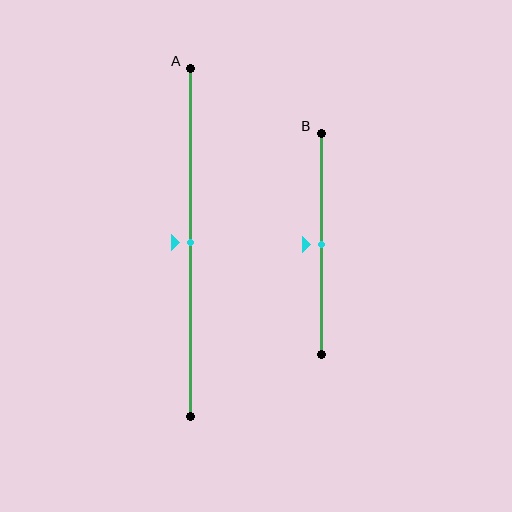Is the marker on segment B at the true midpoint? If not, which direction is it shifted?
Yes, the marker on segment B is at the true midpoint.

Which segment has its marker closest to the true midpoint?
Segment A has its marker closest to the true midpoint.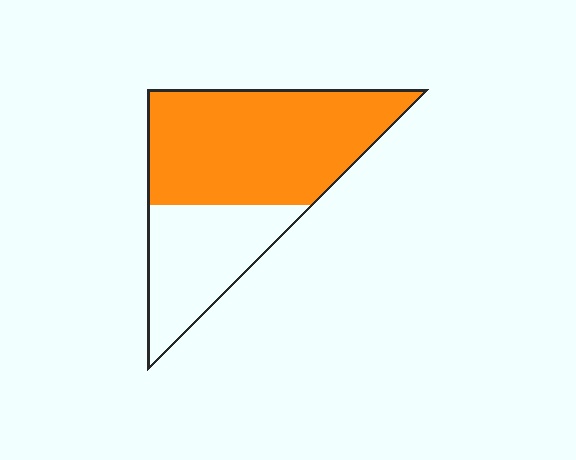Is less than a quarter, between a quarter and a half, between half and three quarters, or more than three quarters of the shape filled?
Between half and three quarters.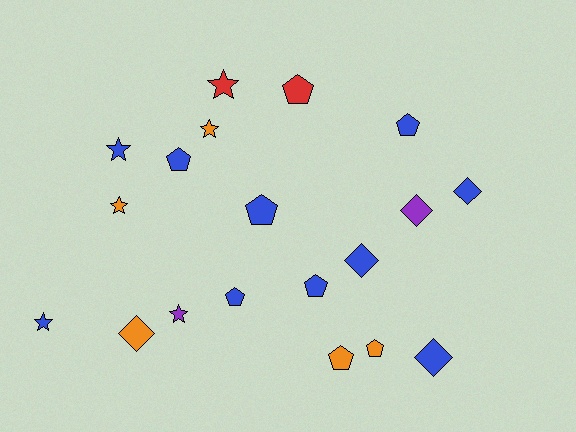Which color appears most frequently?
Blue, with 10 objects.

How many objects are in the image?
There are 19 objects.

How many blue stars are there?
There are 2 blue stars.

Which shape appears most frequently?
Pentagon, with 8 objects.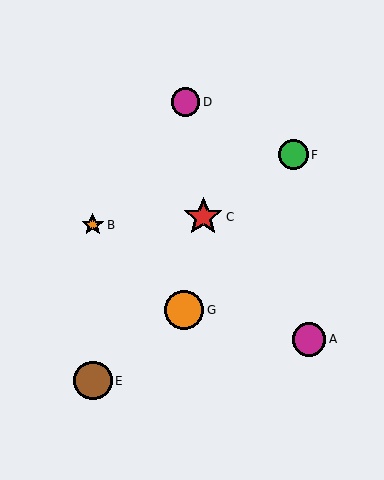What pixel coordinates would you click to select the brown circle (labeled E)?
Click at (93, 381) to select the brown circle E.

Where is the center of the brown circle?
The center of the brown circle is at (93, 381).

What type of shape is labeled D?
Shape D is a magenta circle.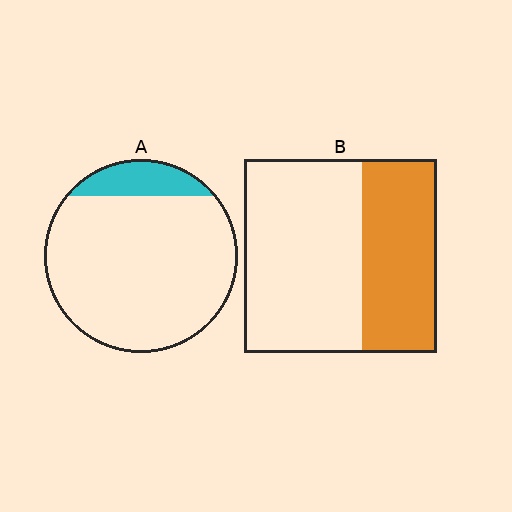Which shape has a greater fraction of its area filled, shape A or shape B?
Shape B.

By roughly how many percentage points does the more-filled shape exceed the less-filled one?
By roughly 25 percentage points (B over A).